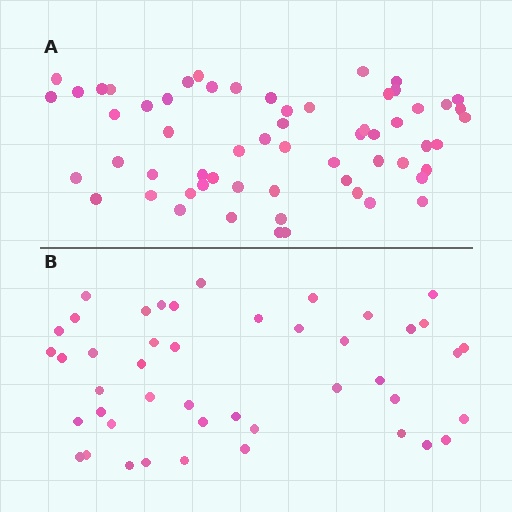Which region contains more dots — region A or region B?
Region A (the top region) has more dots.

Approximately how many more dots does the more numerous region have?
Region A has approximately 15 more dots than region B.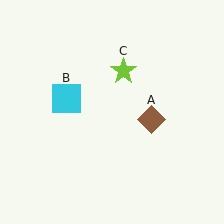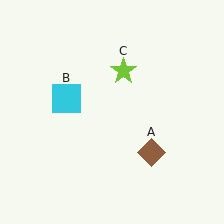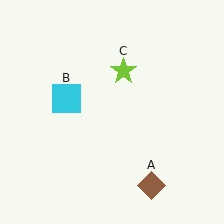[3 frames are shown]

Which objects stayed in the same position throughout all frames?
Cyan square (object B) and lime star (object C) remained stationary.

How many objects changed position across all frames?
1 object changed position: brown diamond (object A).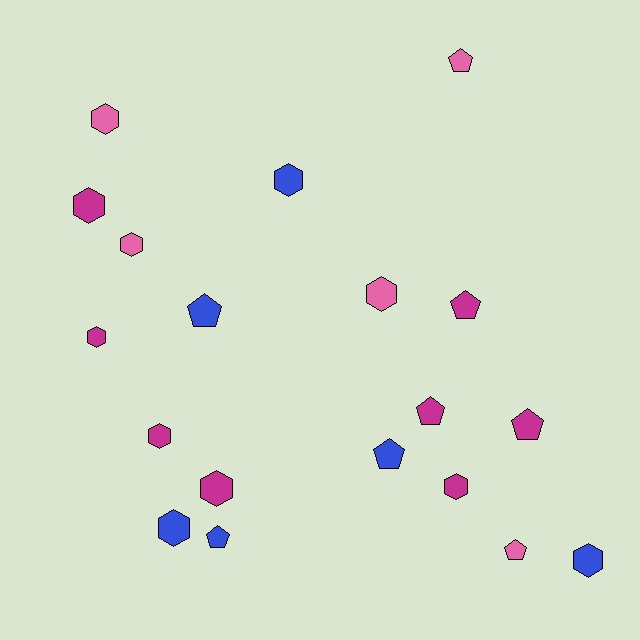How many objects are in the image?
There are 19 objects.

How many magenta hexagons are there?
There are 5 magenta hexagons.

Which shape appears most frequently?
Hexagon, with 11 objects.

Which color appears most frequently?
Magenta, with 8 objects.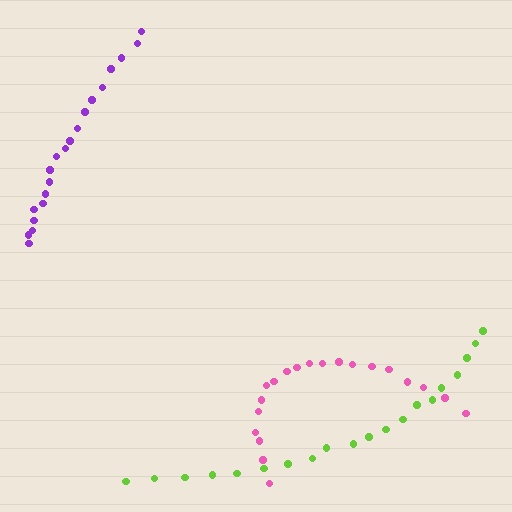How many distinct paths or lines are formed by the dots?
There are 3 distinct paths.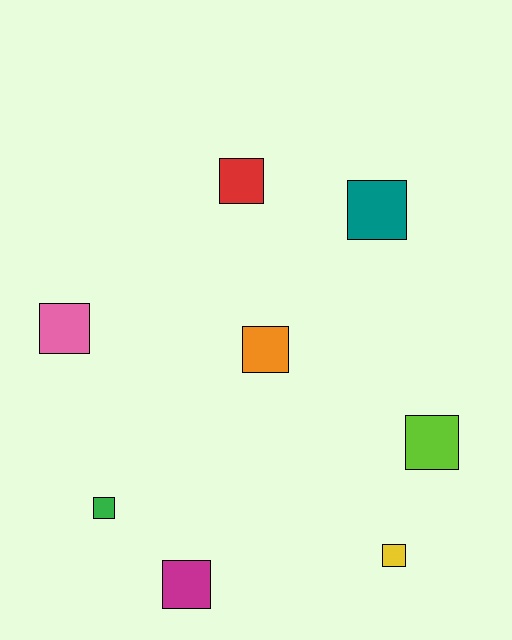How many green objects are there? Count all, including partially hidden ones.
There is 1 green object.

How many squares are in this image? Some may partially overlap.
There are 8 squares.